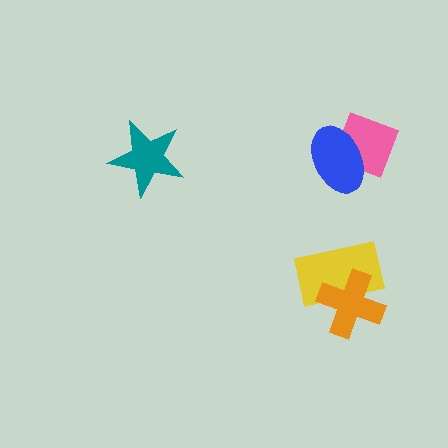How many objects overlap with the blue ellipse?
1 object overlaps with the blue ellipse.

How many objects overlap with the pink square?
1 object overlaps with the pink square.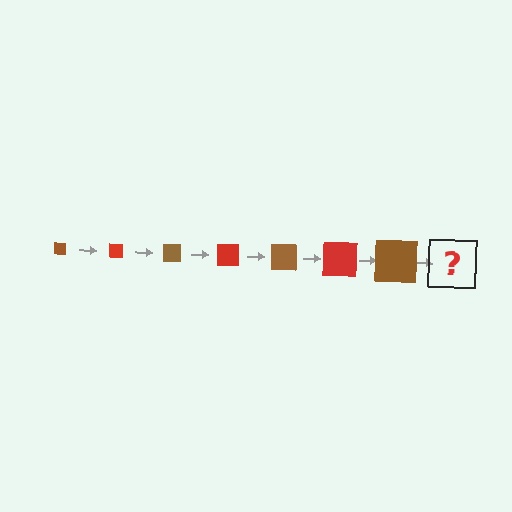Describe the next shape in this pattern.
It should be a red square, larger than the previous one.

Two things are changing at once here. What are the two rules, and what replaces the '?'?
The two rules are that the square grows larger each step and the color cycles through brown and red. The '?' should be a red square, larger than the previous one.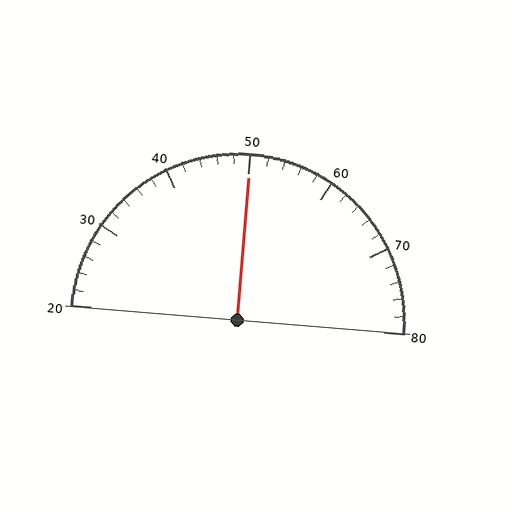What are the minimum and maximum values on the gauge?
The gauge ranges from 20 to 80.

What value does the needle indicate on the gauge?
The needle indicates approximately 50.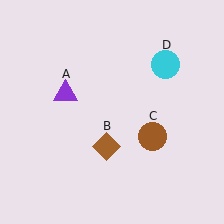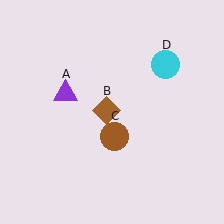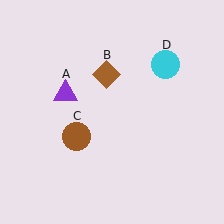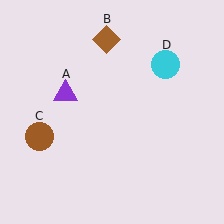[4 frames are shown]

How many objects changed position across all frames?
2 objects changed position: brown diamond (object B), brown circle (object C).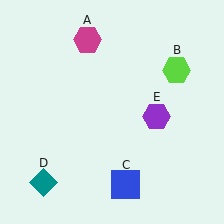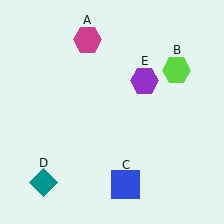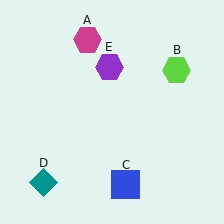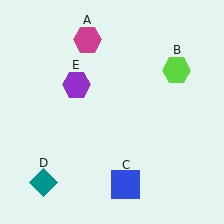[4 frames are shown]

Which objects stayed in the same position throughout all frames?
Magenta hexagon (object A) and lime hexagon (object B) and blue square (object C) and teal diamond (object D) remained stationary.